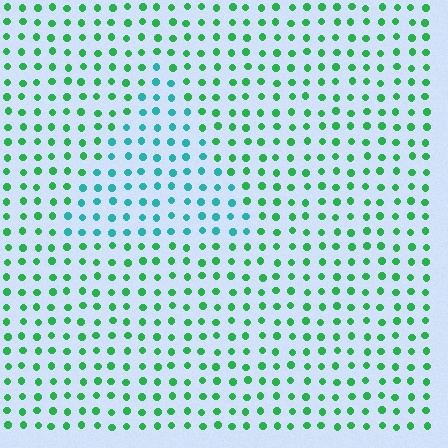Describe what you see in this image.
The image is filled with small green elements in a uniform arrangement. A triangle-shaped region is visible where the elements are tinted to a slightly different hue, forming a subtle color boundary.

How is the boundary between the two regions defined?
The boundary is defined purely by a slight shift in hue (about 41 degrees). Spacing, size, and orientation are identical on both sides.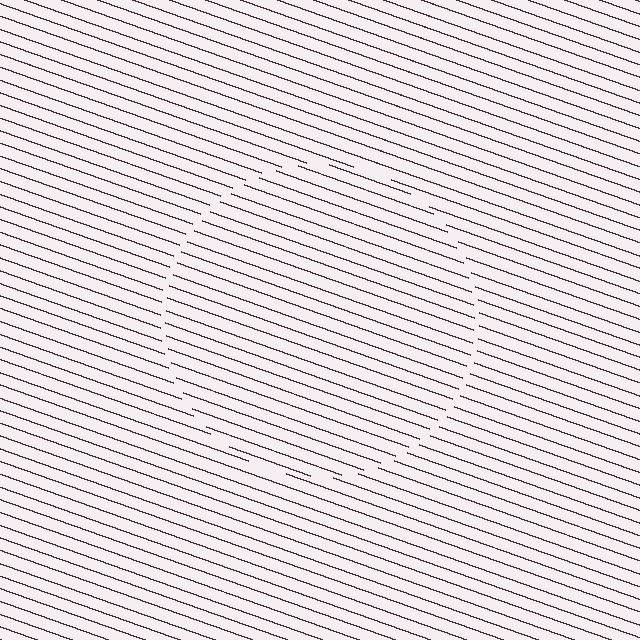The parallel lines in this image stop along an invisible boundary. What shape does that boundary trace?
An illusory circle. The interior of the shape contains the same grating, shifted by half a period — the contour is defined by the phase discontinuity where line-ends from the inner and outer gratings abut.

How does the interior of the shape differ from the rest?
The interior of the shape contains the same grating, shifted by half a period — the contour is defined by the phase discontinuity where line-ends from the inner and outer gratings abut.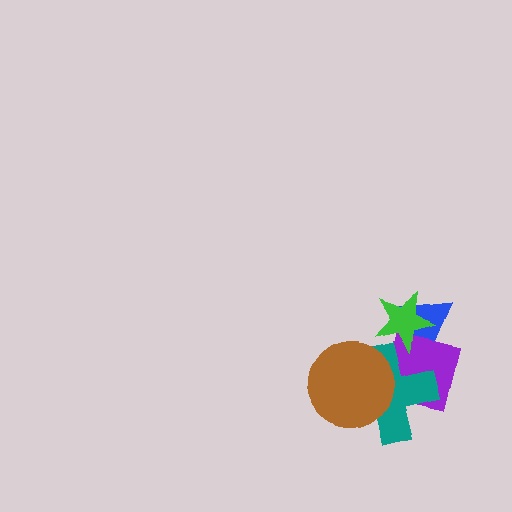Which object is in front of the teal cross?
The brown circle is in front of the teal cross.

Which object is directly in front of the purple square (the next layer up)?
The green star is directly in front of the purple square.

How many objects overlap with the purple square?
4 objects overlap with the purple square.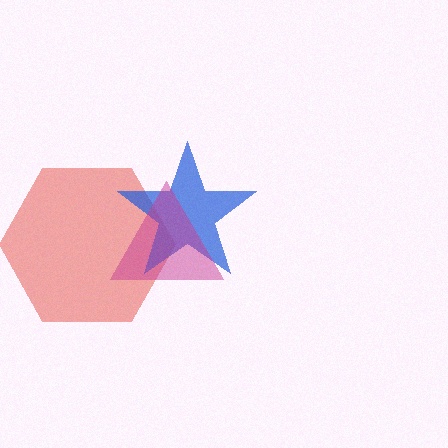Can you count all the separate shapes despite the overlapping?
Yes, there are 3 separate shapes.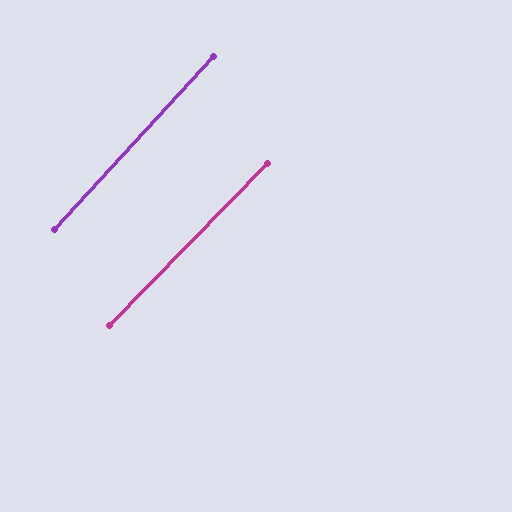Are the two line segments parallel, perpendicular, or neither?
Parallel — their directions differ by only 1.9°.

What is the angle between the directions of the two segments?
Approximately 2 degrees.